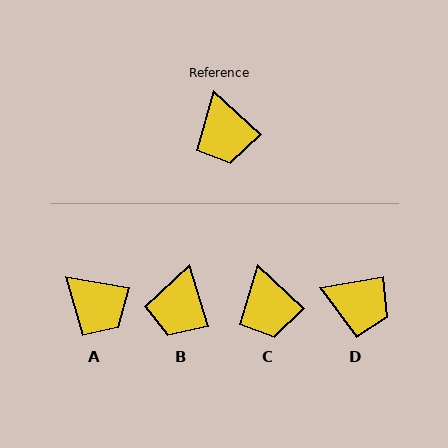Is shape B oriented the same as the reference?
No, it is off by about 31 degrees.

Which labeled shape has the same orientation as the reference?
C.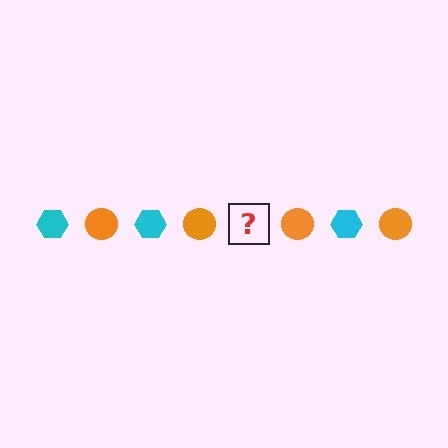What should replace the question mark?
The question mark should be replaced with a cyan hexagon.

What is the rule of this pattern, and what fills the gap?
The rule is that the pattern alternates between cyan hexagon and orange circle. The gap should be filled with a cyan hexagon.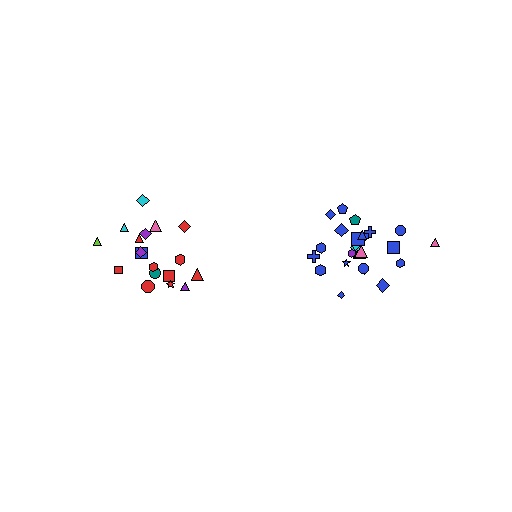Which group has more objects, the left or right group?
The right group.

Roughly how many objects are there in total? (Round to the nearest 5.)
Roughly 45 objects in total.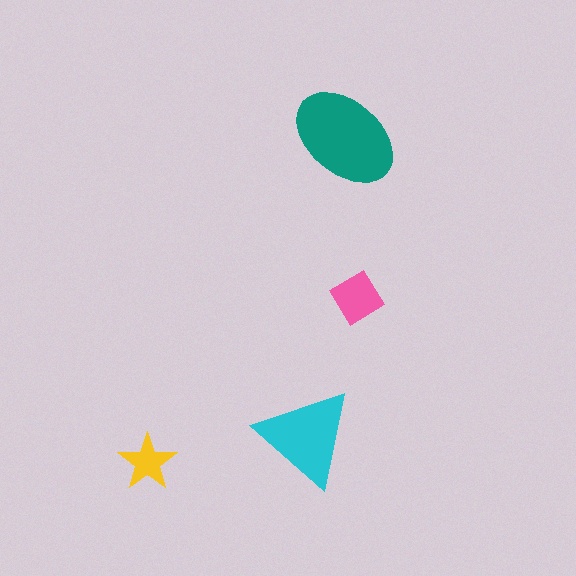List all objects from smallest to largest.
The yellow star, the pink diamond, the cyan triangle, the teal ellipse.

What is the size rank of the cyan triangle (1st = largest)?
2nd.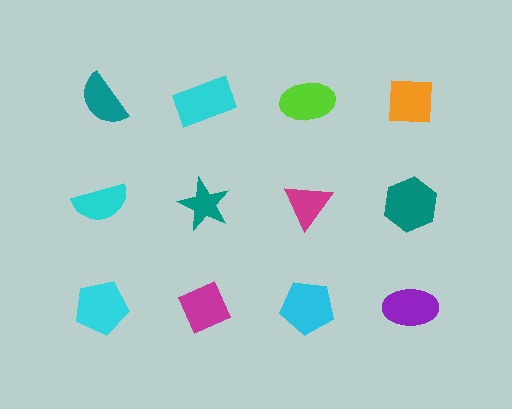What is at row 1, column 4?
An orange square.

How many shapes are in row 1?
4 shapes.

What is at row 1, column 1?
A teal semicircle.